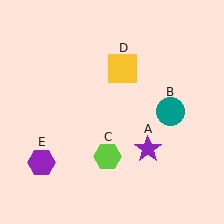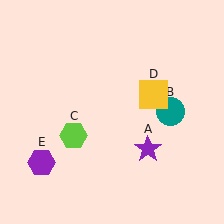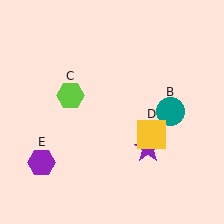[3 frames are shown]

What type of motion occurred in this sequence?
The lime hexagon (object C), yellow square (object D) rotated clockwise around the center of the scene.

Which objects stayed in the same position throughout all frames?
Purple star (object A) and teal circle (object B) and purple hexagon (object E) remained stationary.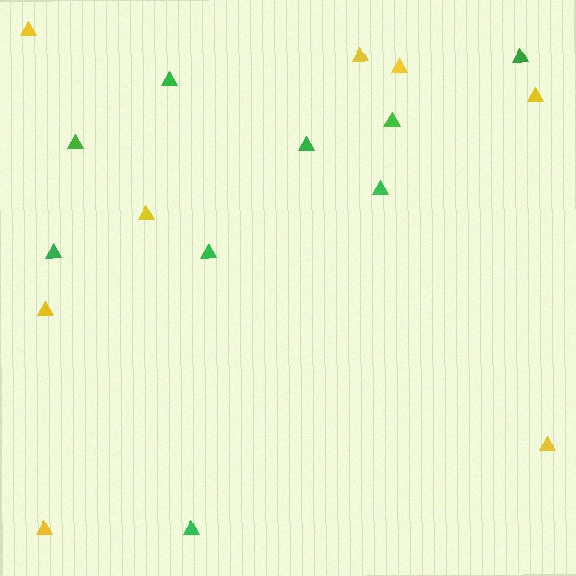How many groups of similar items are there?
There are 2 groups: one group of green triangles (9) and one group of yellow triangles (8).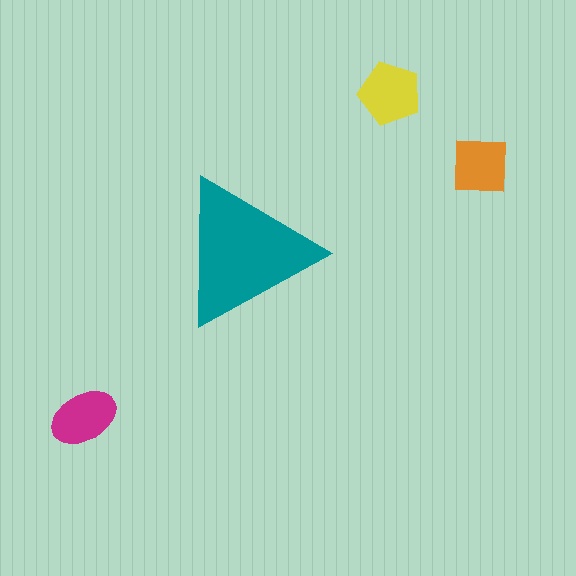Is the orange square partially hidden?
No, the orange square is fully visible.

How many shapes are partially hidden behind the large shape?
0 shapes are partially hidden.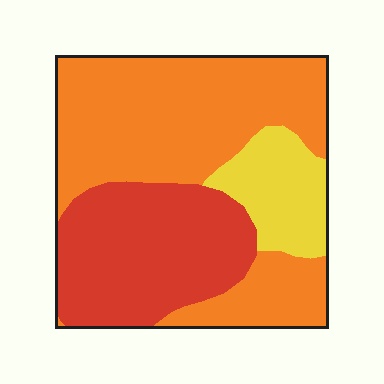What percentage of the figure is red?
Red takes up about one third (1/3) of the figure.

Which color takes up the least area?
Yellow, at roughly 15%.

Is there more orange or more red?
Orange.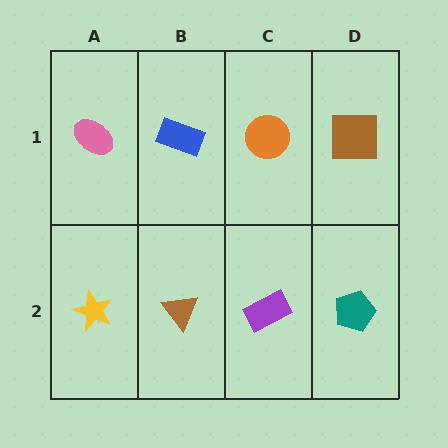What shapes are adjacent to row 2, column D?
A brown square (row 1, column D), a purple rectangle (row 2, column C).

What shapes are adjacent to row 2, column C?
An orange circle (row 1, column C), a brown triangle (row 2, column B), a teal pentagon (row 2, column D).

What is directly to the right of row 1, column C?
A brown square.